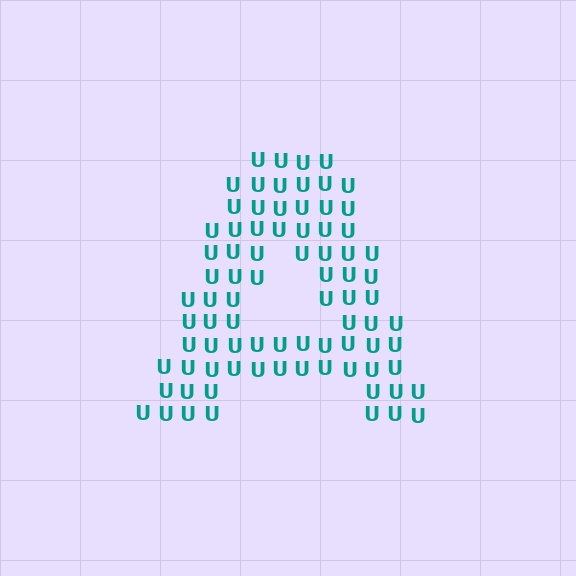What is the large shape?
The large shape is the letter A.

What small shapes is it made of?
It is made of small letter U's.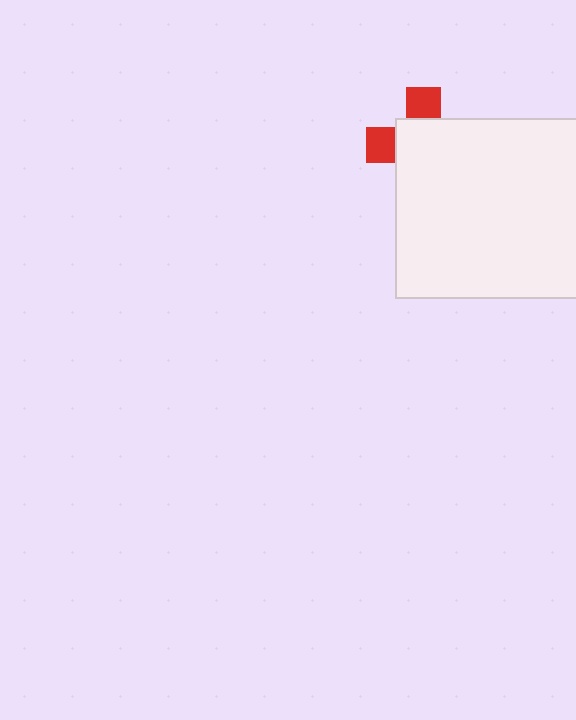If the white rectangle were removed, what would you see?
You would see the complete red cross.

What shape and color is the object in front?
The object in front is a white rectangle.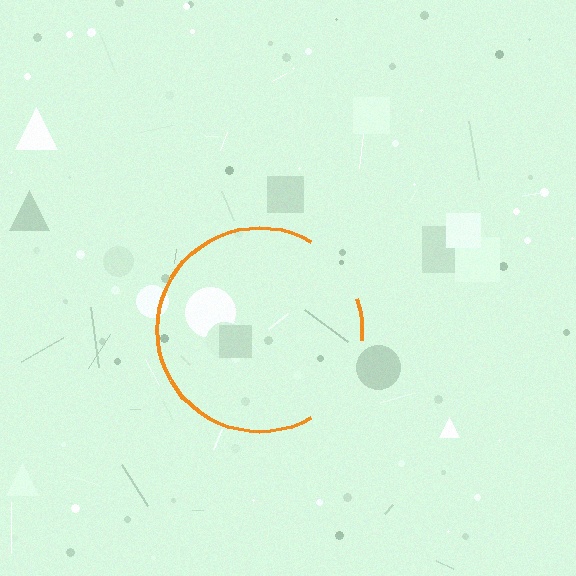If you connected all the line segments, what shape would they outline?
They would outline a circle.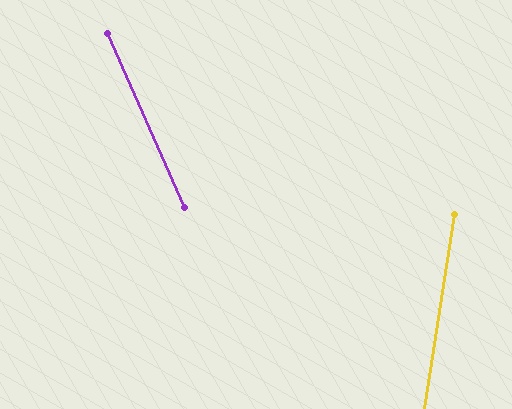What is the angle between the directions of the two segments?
Approximately 32 degrees.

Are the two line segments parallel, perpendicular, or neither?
Neither parallel nor perpendicular — they differ by about 32°.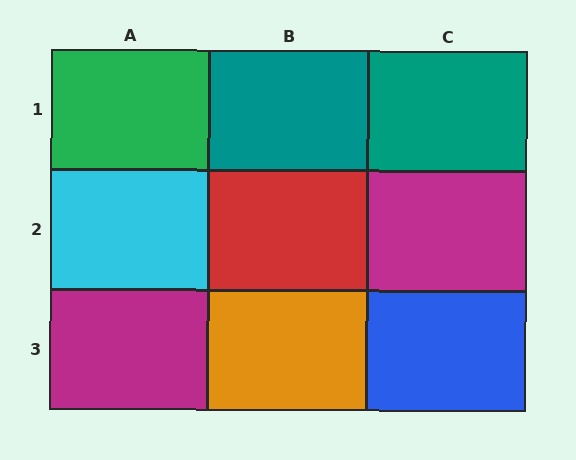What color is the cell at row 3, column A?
Magenta.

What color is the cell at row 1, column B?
Teal.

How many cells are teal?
2 cells are teal.